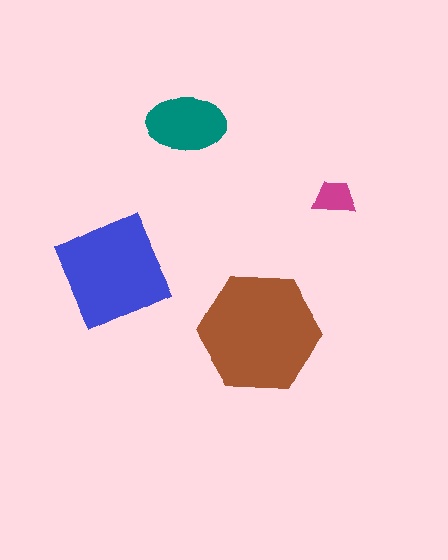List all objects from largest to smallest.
The brown hexagon, the blue diamond, the teal ellipse, the magenta trapezoid.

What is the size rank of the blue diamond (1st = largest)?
2nd.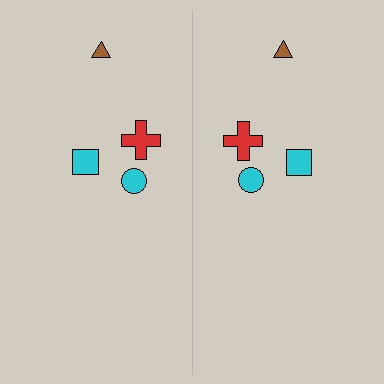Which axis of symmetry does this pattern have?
The pattern has a vertical axis of symmetry running through the center of the image.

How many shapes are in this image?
There are 8 shapes in this image.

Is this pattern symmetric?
Yes, this pattern has bilateral (reflection) symmetry.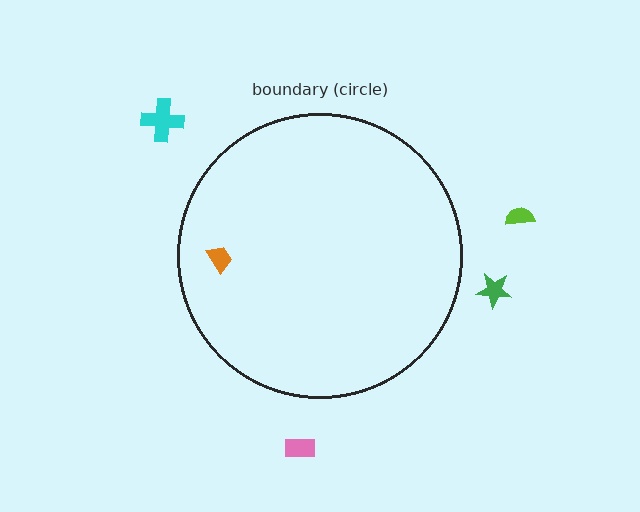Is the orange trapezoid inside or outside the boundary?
Inside.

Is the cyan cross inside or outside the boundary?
Outside.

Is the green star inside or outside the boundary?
Outside.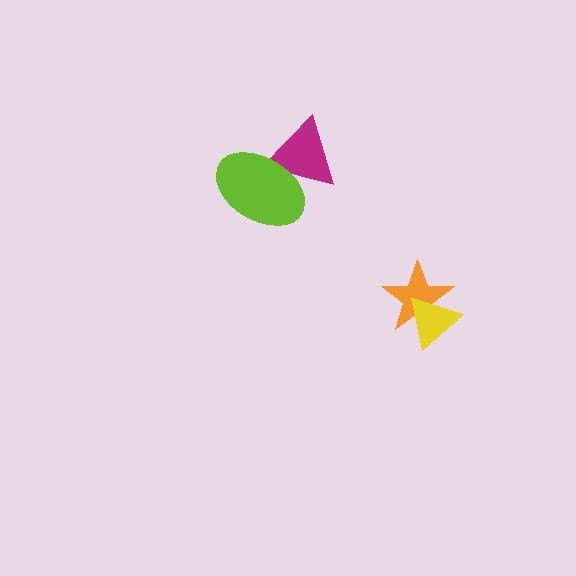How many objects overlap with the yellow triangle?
1 object overlaps with the yellow triangle.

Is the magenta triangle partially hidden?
Yes, it is partially covered by another shape.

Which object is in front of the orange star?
The yellow triangle is in front of the orange star.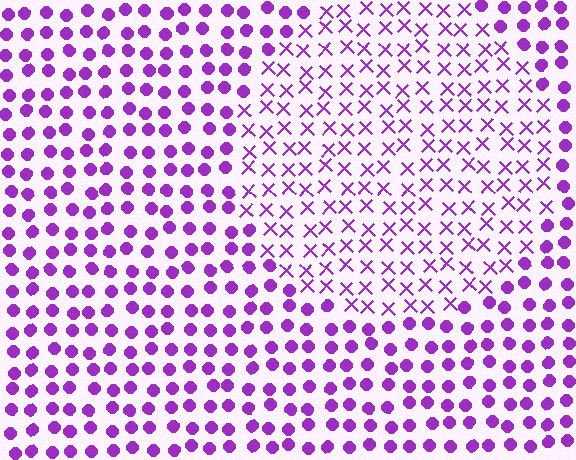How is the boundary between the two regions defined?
The boundary is defined by a change in element shape: X marks inside vs. circles outside. All elements share the same color and spacing.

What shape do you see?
I see a circle.